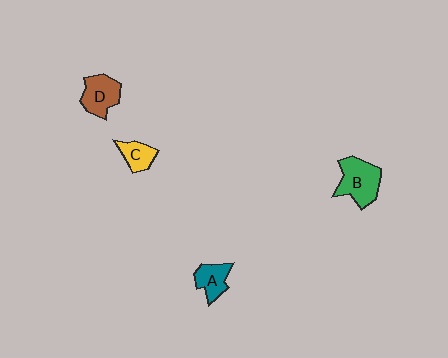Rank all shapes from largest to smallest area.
From largest to smallest: B (green), D (brown), A (teal), C (yellow).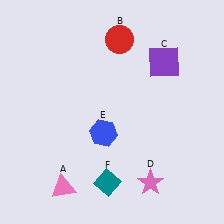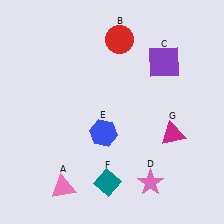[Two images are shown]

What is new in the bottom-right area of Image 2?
A magenta triangle (G) was added in the bottom-right area of Image 2.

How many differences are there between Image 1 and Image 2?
There is 1 difference between the two images.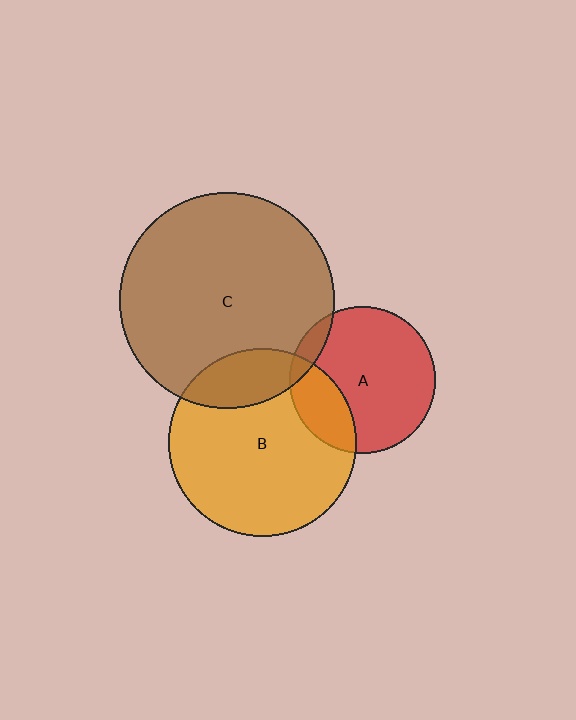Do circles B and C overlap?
Yes.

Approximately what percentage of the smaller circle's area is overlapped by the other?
Approximately 20%.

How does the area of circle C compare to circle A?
Approximately 2.1 times.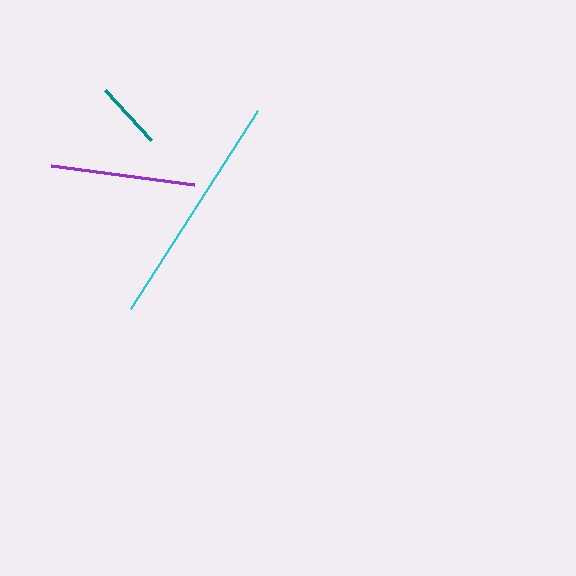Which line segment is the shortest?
The teal line is the shortest at approximately 67 pixels.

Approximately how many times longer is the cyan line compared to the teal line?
The cyan line is approximately 3.5 times the length of the teal line.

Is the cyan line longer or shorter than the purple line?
The cyan line is longer than the purple line.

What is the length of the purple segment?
The purple segment is approximately 144 pixels long.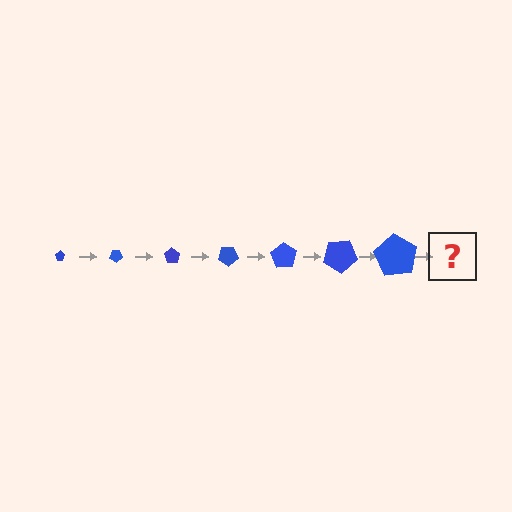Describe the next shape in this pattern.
It should be a pentagon, larger than the previous one and rotated 245 degrees from the start.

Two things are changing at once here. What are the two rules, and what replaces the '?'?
The two rules are that the pentagon grows larger each step and it rotates 35 degrees each step. The '?' should be a pentagon, larger than the previous one and rotated 245 degrees from the start.